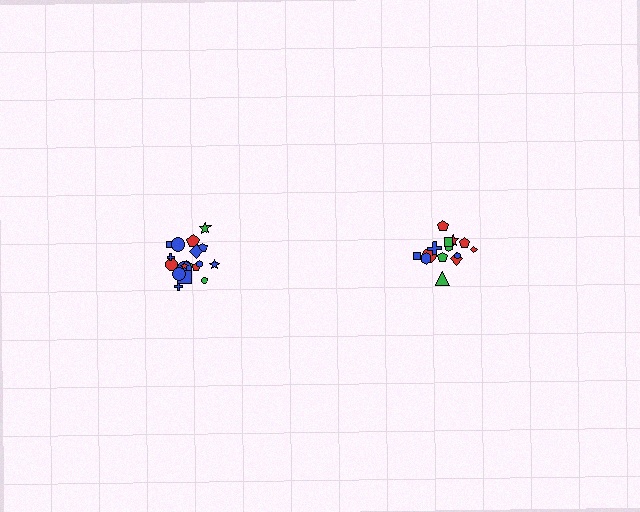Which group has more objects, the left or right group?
The left group.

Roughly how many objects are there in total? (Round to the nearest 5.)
Roughly 35 objects in total.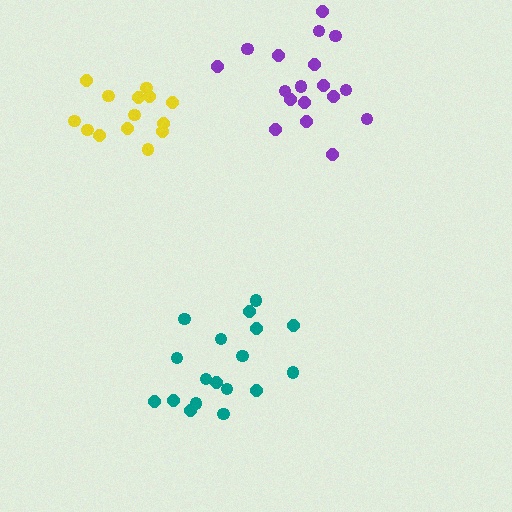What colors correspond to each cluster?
The clusters are colored: purple, yellow, teal.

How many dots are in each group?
Group 1: 18 dots, Group 2: 14 dots, Group 3: 18 dots (50 total).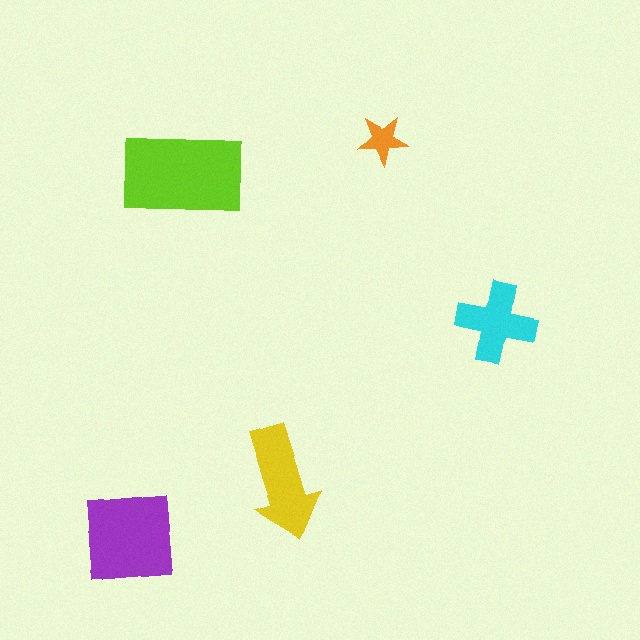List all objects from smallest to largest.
The orange star, the cyan cross, the yellow arrow, the purple square, the lime rectangle.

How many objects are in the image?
There are 5 objects in the image.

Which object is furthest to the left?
The purple square is leftmost.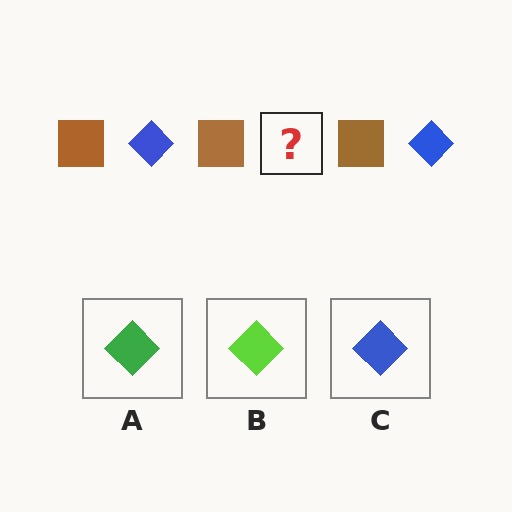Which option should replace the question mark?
Option C.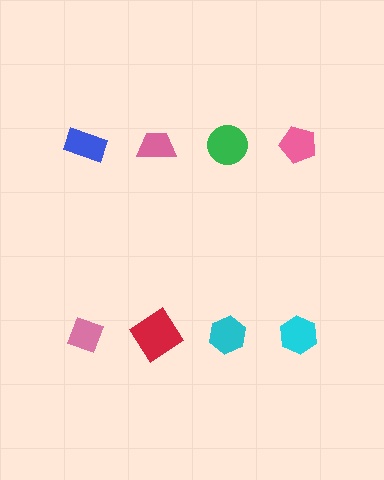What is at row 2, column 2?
A red diamond.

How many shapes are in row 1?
4 shapes.